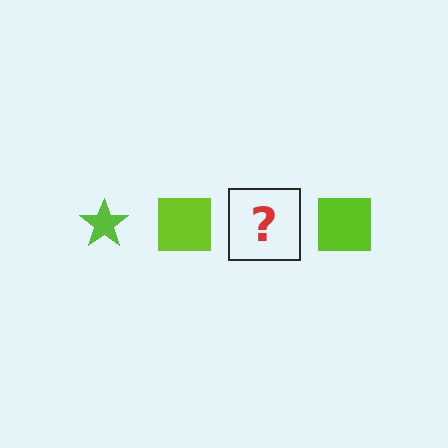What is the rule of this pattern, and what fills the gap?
The rule is that the pattern cycles through star, square shapes in lime. The gap should be filled with a lime star.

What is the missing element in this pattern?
The missing element is a lime star.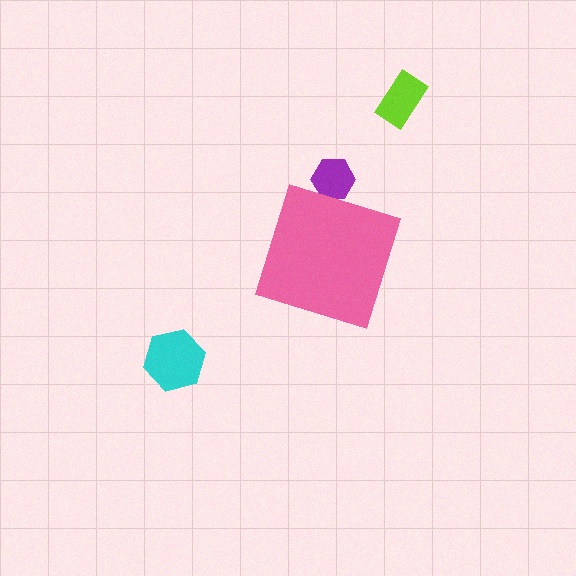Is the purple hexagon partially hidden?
Yes, the purple hexagon is partially hidden behind the pink diamond.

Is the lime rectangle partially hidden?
No, the lime rectangle is fully visible.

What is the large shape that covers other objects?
A pink diamond.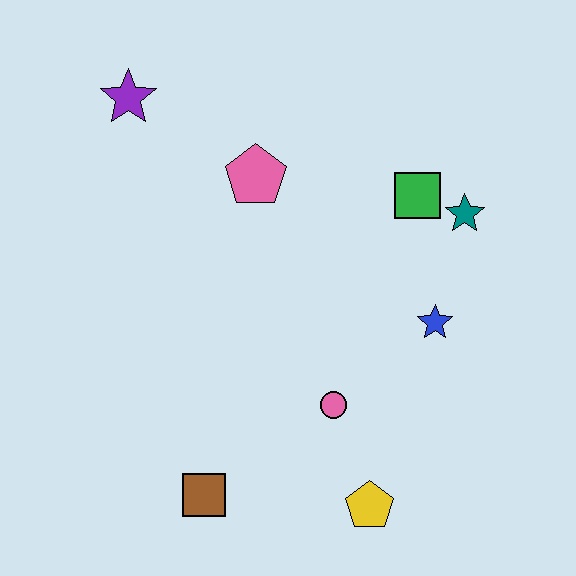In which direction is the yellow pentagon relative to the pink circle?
The yellow pentagon is below the pink circle.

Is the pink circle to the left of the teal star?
Yes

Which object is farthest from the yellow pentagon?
The purple star is farthest from the yellow pentagon.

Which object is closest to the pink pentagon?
The purple star is closest to the pink pentagon.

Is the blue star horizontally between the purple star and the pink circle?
No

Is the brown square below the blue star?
Yes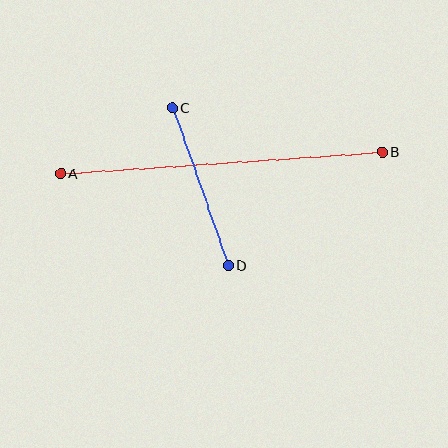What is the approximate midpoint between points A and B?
The midpoint is at approximately (221, 163) pixels.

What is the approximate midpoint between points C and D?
The midpoint is at approximately (200, 187) pixels.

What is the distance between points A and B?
The distance is approximately 323 pixels.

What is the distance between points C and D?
The distance is approximately 167 pixels.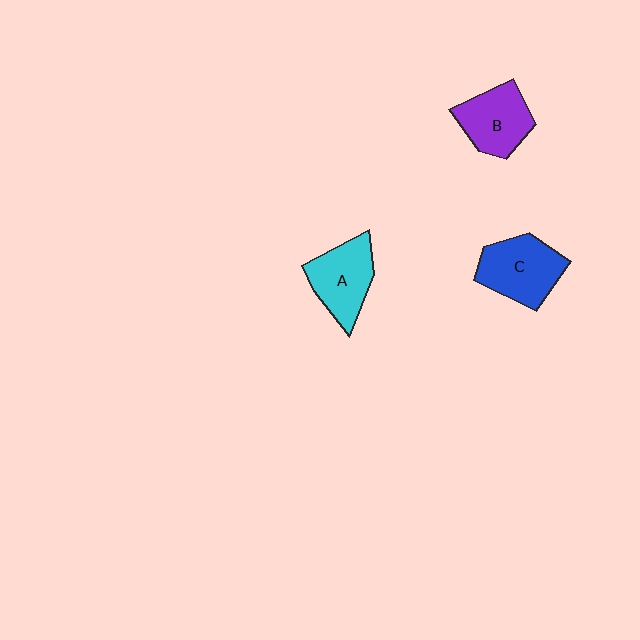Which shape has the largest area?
Shape C (blue).